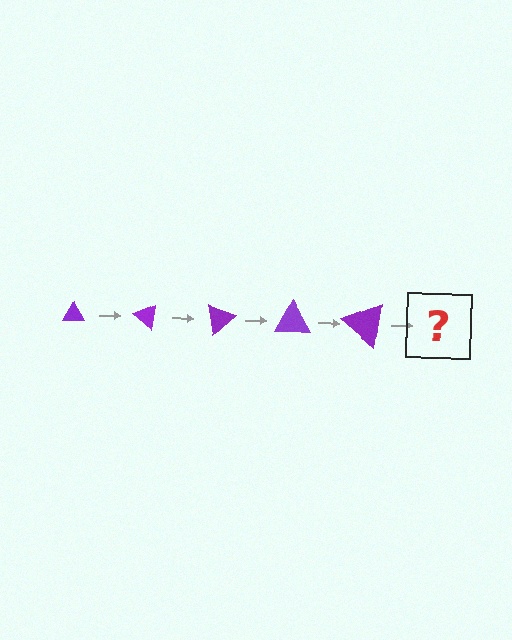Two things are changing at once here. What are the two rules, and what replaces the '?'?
The two rules are that the triangle grows larger each step and it rotates 40 degrees each step. The '?' should be a triangle, larger than the previous one and rotated 200 degrees from the start.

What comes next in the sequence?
The next element should be a triangle, larger than the previous one and rotated 200 degrees from the start.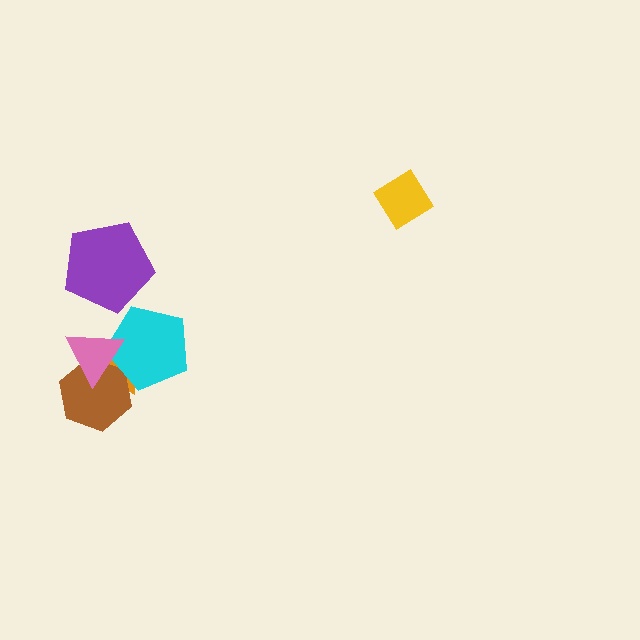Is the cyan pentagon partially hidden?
Yes, it is partially covered by another shape.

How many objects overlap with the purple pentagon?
0 objects overlap with the purple pentagon.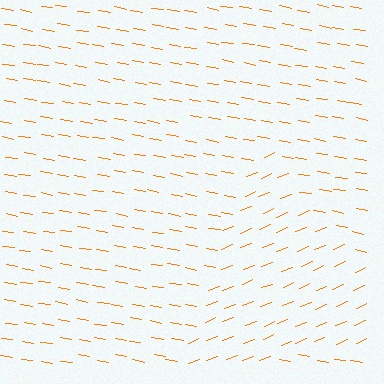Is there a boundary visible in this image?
Yes, there is a texture boundary formed by a change in line orientation.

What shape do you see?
I see a triangle.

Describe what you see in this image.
The image is filled with small orange line segments. A triangle region in the image has lines oriented differently from the surrounding lines, creating a visible texture boundary.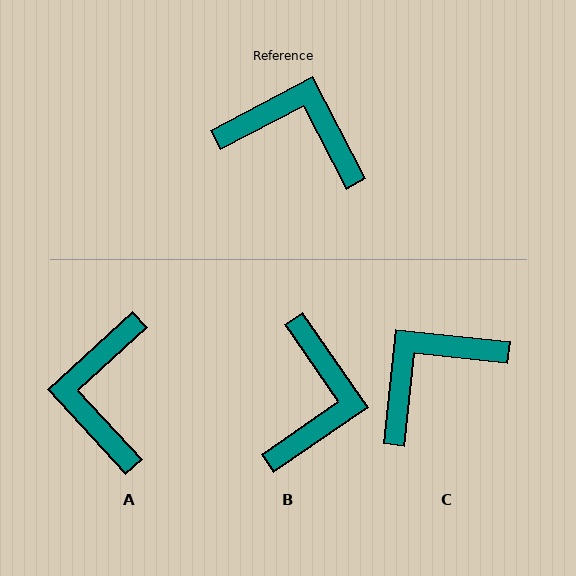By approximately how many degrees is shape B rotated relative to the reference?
Approximately 83 degrees clockwise.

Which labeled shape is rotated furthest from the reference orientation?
A, about 105 degrees away.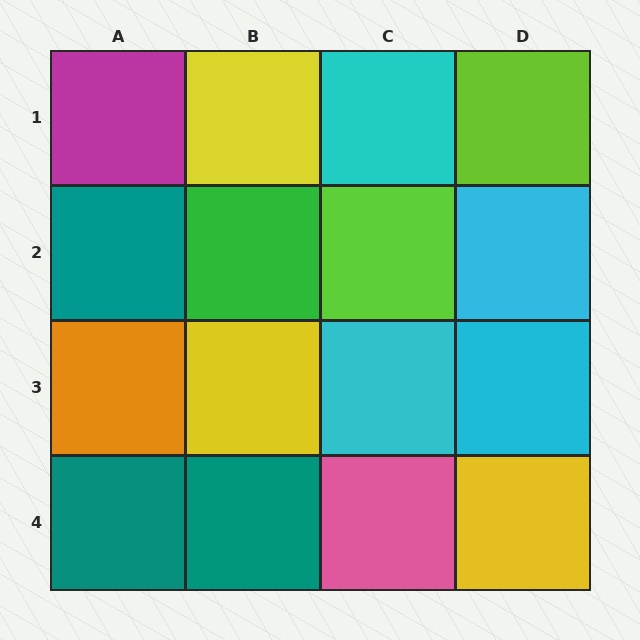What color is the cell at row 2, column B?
Green.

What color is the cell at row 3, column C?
Cyan.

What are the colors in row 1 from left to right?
Magenta, yellow, cyan, lime.